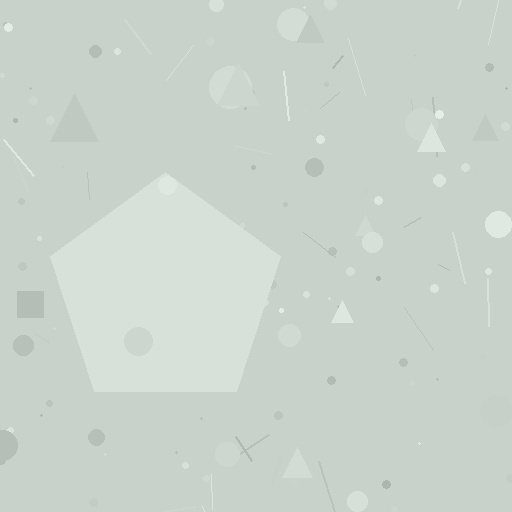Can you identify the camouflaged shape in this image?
The camouflaged shape is a pentagon.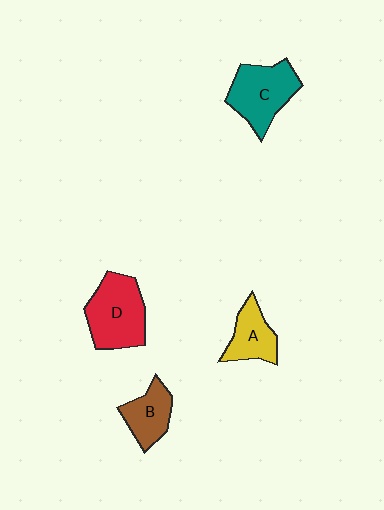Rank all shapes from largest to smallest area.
From largest to smallest: D (red), C (teal), A (yellow), B (brown).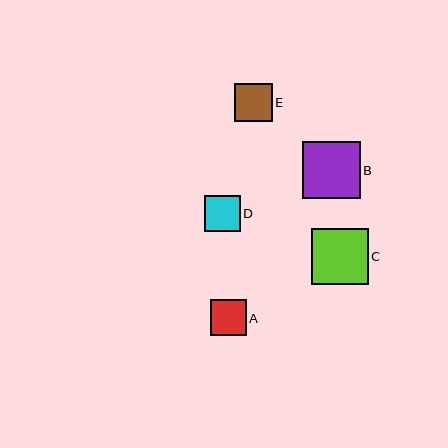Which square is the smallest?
Square A is the smallest with a size of approximately 36 pixels.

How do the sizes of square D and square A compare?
Square D and square A are approximately the same size.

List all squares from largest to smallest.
From largest to smallest: B, C, E, D, A.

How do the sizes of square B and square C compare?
Square B and square C are approximately the same size.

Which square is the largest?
Square B is the largest with a size of approximately 58 pixels.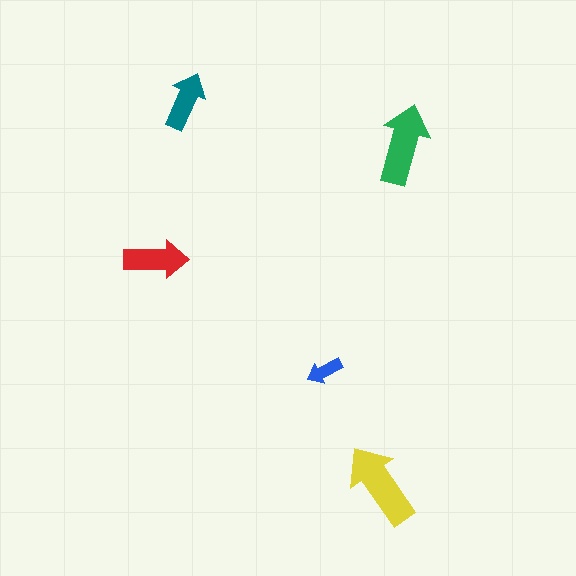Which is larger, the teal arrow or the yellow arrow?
The yellow one.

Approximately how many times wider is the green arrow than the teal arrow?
About 1.5 times wider.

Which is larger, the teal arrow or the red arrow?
The red one.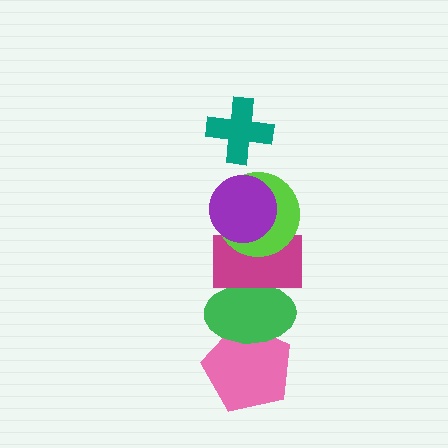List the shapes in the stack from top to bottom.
From top to bottom: the teal cross, the purple circle, the lime circle, the magenta rectangle, the green ellipse, the pink pentagon.